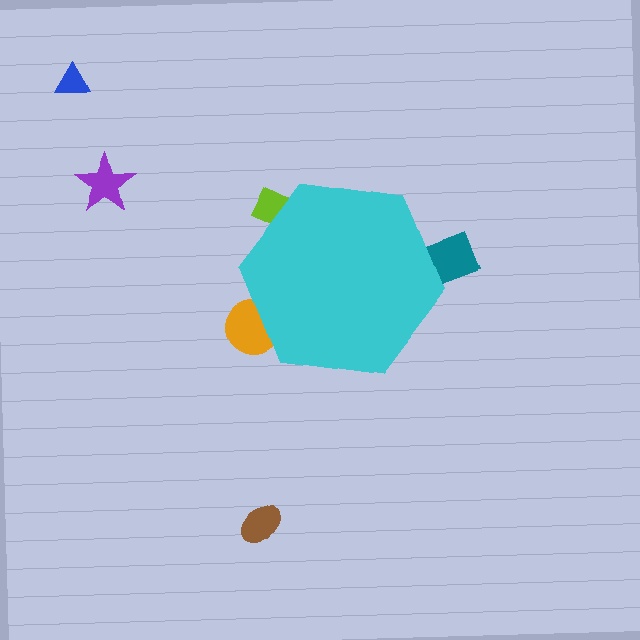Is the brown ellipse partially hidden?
No, the brown ellipse is fully visible.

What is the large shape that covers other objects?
A cyan hexagon.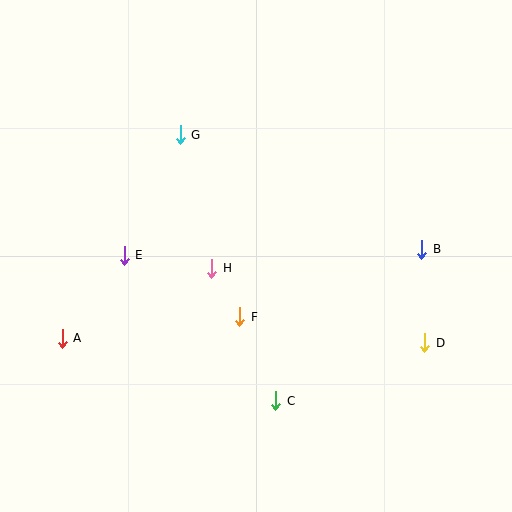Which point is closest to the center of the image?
Point H at (212, 268) is closest to the center.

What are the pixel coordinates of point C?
Point C is at (276, 401).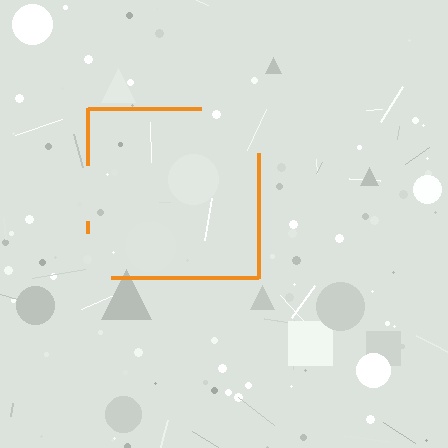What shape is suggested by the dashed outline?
The dashed outline suggests a square.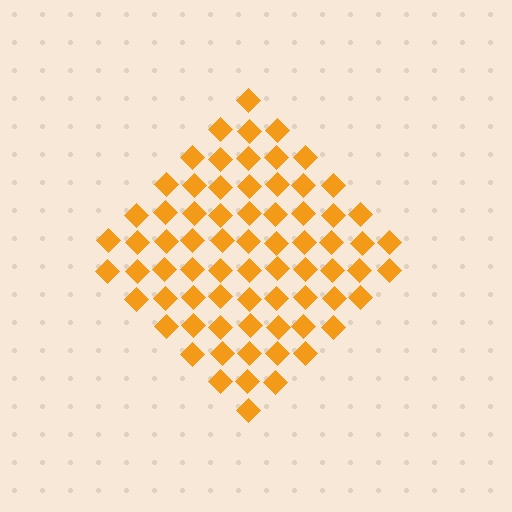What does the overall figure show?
The overall figure shows a diamond.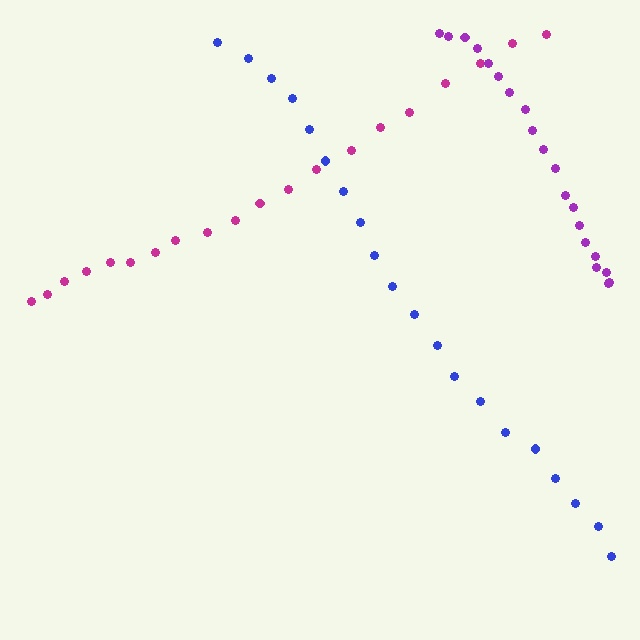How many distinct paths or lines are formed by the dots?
There are 3 distinct paths.